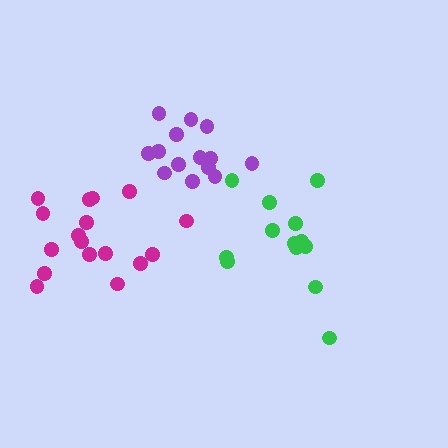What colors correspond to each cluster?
The clusters are colored: magenta, green, purple.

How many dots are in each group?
Group 1: 17 dots, Group 2: 13 dots, Group 3: 14 dots (44 total).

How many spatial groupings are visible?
There are 3 spatial groupings.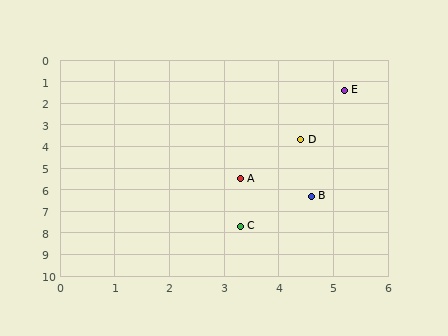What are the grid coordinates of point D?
Point D is at approximately (4.4, 3.7).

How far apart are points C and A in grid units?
Points C and A are about 2.2 grid units apart.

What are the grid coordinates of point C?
Point C is at approximately (3.3, 7.7).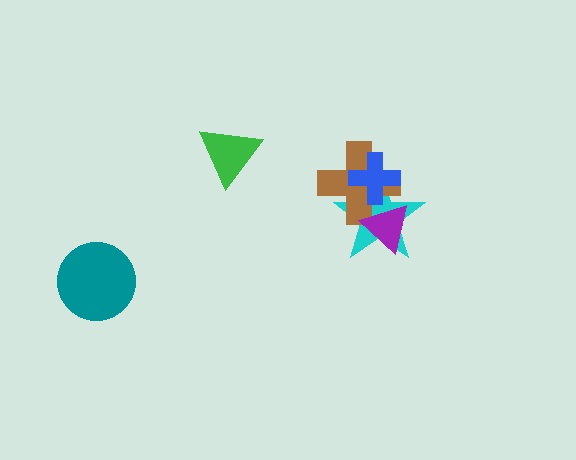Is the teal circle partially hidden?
No, no other shape covers it.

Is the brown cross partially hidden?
Yes, it is partially covered by another shape.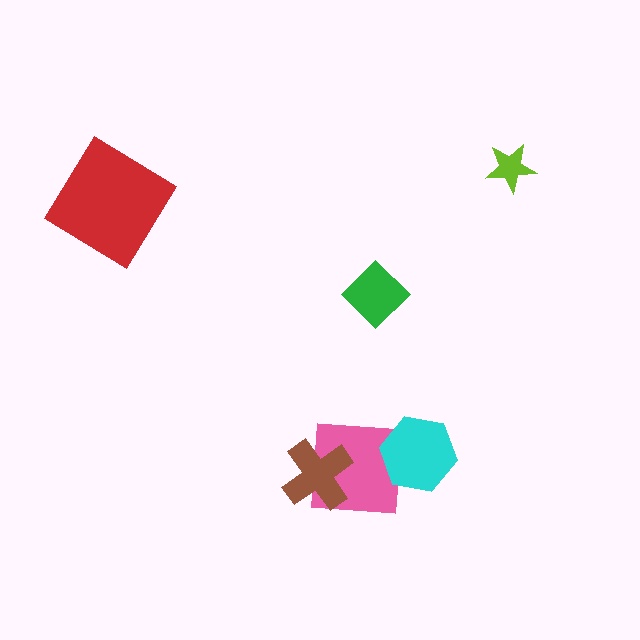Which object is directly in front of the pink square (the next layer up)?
The brown cross is directly in front of the pink square.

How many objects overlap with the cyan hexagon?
1 object overlaps with the cyan hexagon.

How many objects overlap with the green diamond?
0 objects overlap with the green diamond.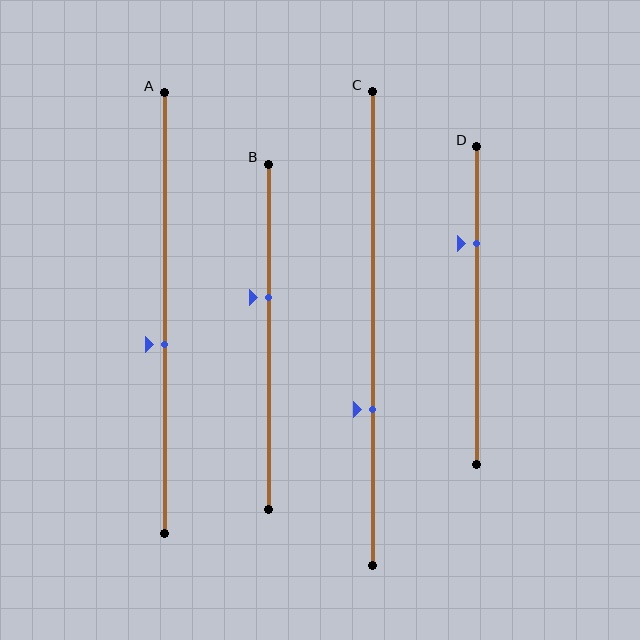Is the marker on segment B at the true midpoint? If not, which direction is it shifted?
No, the marker on segment B is shifted upward by about 11% of the segment length.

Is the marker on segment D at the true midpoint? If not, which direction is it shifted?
No, the marker on segment D is shifted upward by about 20% of the segment length.